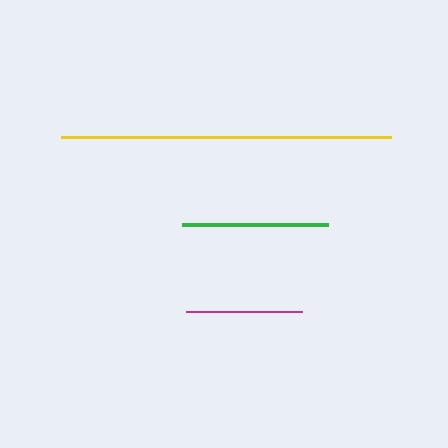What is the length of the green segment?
The green segment is approximately 146 pixels long.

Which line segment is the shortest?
The magenta line is the shortest at approximately 116 pixels.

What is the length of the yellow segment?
The yellow segment is approximately 331 pixels long.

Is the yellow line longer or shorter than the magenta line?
The yellow line is longer than the magenta line.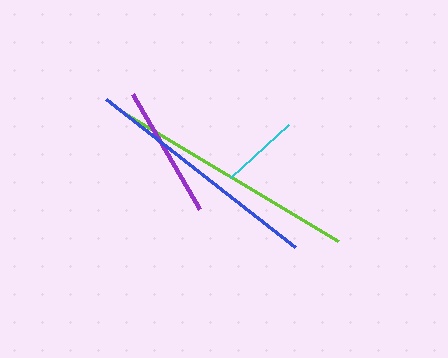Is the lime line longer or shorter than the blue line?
The lime line is longer than the blue line.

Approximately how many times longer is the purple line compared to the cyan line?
The purple line is approximately 1.7 times the length of the cyan line.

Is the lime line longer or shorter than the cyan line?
The lime line is longer than the cyan line.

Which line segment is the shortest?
The cyan line is the shortest at approximately 79 pixels.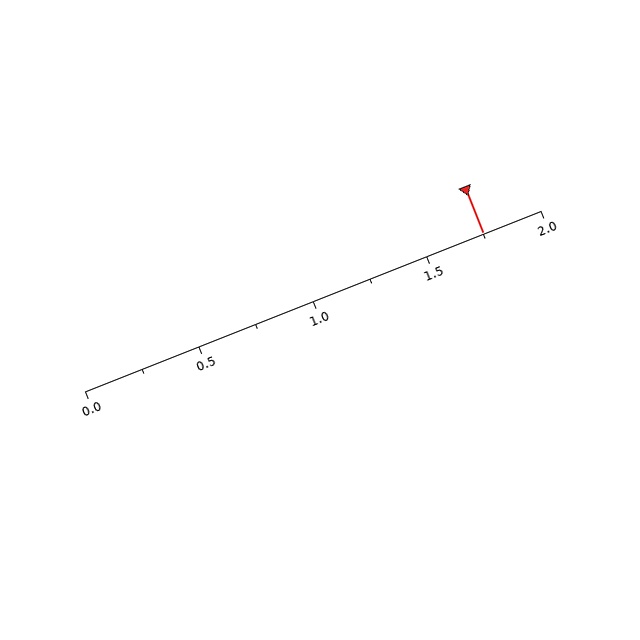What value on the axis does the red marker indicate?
The marker indicates approximately 1.75.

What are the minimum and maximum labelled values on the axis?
The axis runs from 0.0 to 2.0.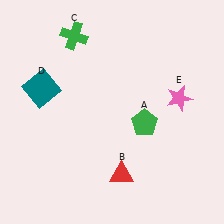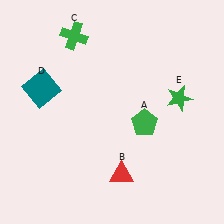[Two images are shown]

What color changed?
The star (E) changed from pink in Image 1 to green in Image 2.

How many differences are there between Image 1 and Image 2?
There is 1 difference between the two images.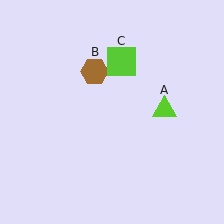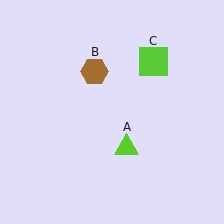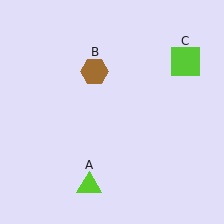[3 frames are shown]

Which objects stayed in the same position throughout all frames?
Brown hexagon (object B) remained stationary.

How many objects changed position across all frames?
2 objects changed position: lime triangle (object A), lime square (object C).